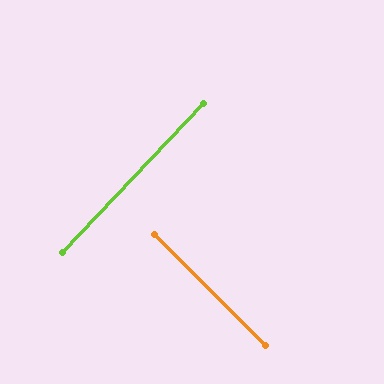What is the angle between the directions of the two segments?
Approximately 88 degrees.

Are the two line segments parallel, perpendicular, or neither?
Perpendicular — they meet at approximately 88°.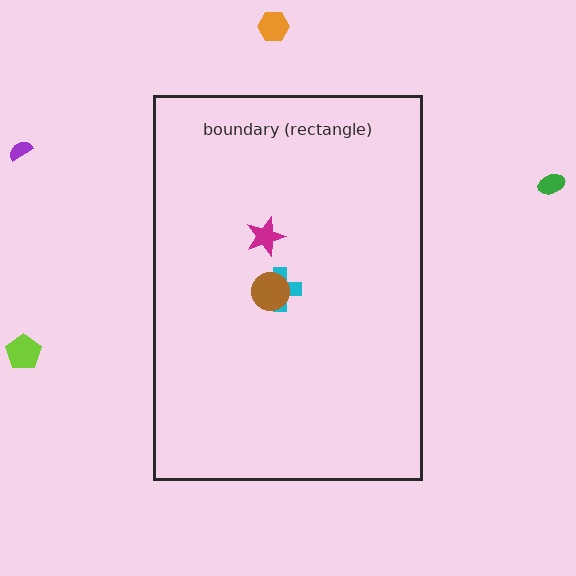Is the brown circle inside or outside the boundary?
Inside.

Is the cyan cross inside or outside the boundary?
Inside.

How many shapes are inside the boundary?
3 inside, 4 outside.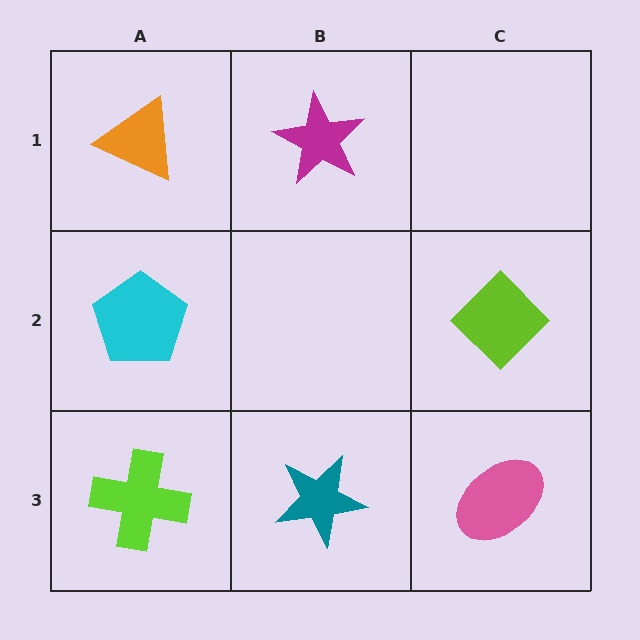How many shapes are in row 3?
3 shapes.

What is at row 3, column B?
A teal star.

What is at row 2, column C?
A lime diamond.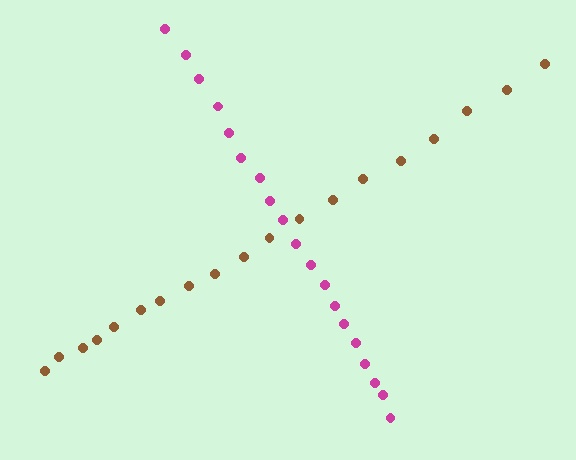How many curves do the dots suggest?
There are 2 distinct paths.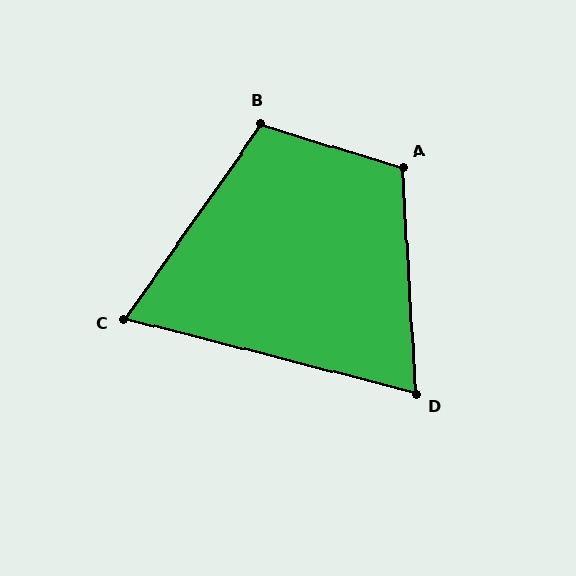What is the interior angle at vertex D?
Approximately 72 degrees (acute).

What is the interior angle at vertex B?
Approximately 108 degrees (obtuse).